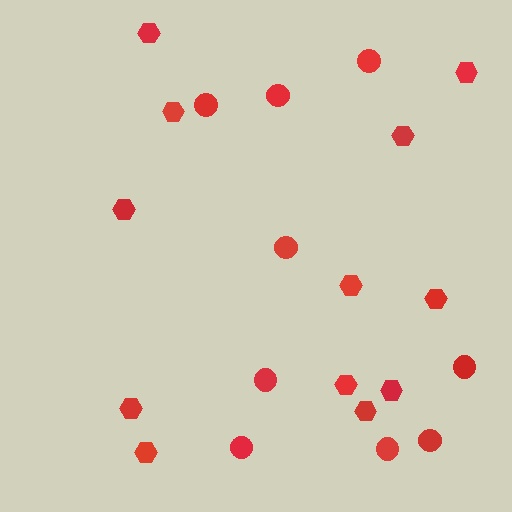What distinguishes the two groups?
There are 2 groups: one group of circles (9) and one group of hexagons (12).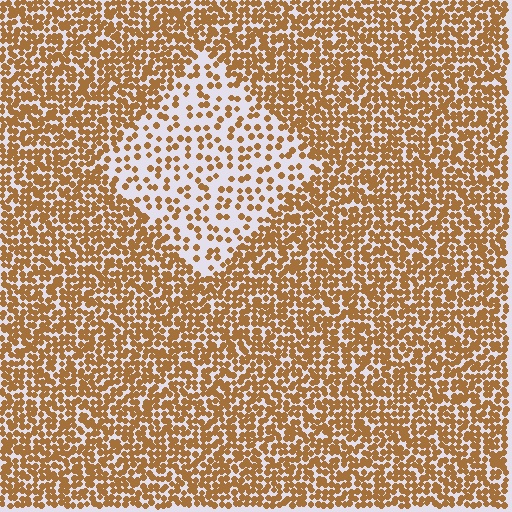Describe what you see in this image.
The image contains small brown elements arranged at two different densities. A diamond-shaped region is visible where the elements are less densely packed than the surrounding area.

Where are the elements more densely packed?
The elements are more densely packed outside the diamond boundary.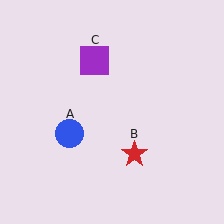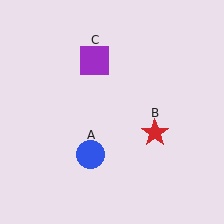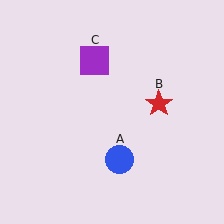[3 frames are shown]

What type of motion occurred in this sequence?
The blue circle (object A), red star (object B) rotated counterclockwise around the center of the scene.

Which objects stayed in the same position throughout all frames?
Purple square (object C) remained stationary.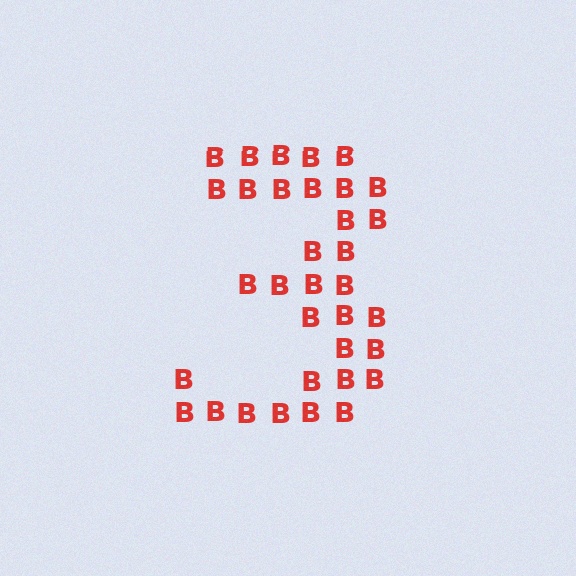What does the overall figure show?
The overall figure shows the digit 3.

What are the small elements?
The small elements are letter B's.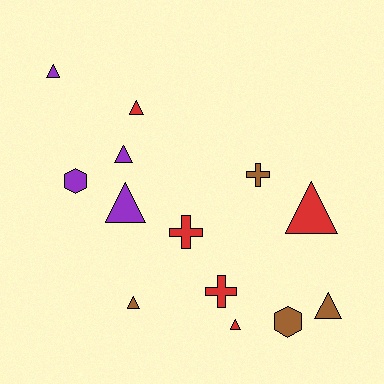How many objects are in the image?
There are 13 objects.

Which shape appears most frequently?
Triangle, with 8 objects.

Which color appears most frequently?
Red, with 5 objects.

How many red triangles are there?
There are 3 red triangles.